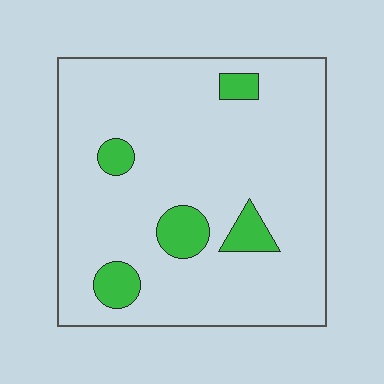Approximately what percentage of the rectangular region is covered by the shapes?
Approximately 10%.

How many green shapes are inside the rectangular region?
5.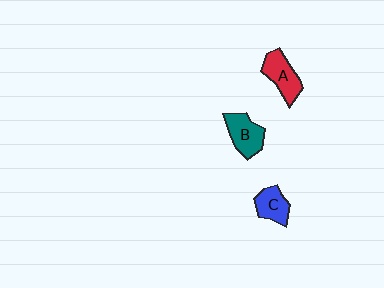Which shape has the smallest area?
Shape C (blue).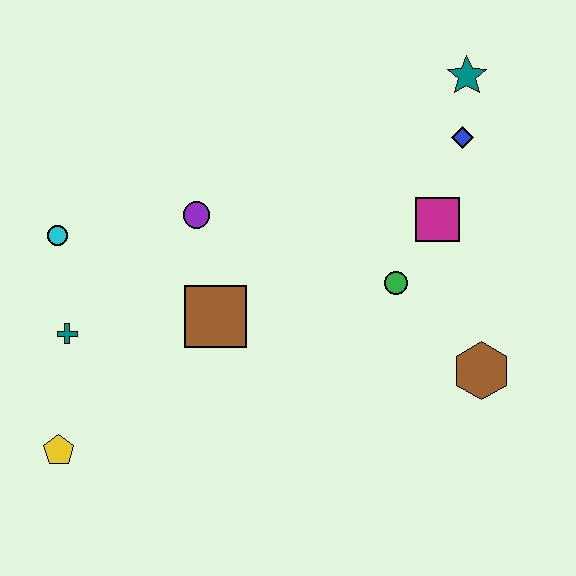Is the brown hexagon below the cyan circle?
Yes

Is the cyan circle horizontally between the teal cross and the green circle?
No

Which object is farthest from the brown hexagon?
The cyan circle is farthest from the brown hexagon.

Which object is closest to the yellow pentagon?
The teal cross is closest to the yellow pentagon.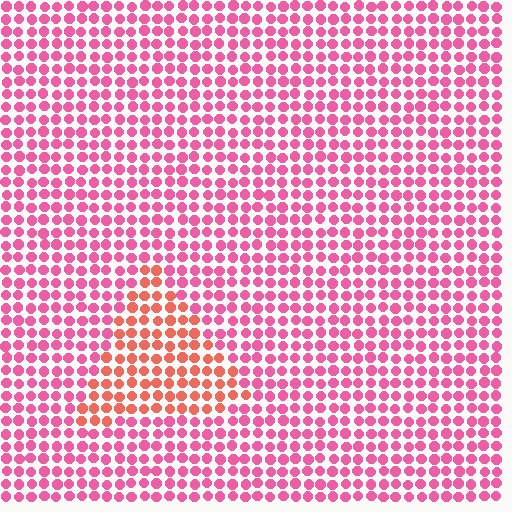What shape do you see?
I see a triangle.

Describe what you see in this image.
The image is filled with small pink elements in a uniform arrangement. A triangle-shaped region is visible where the elements are tinted to a slightly different hue, forming a subtle color boundary.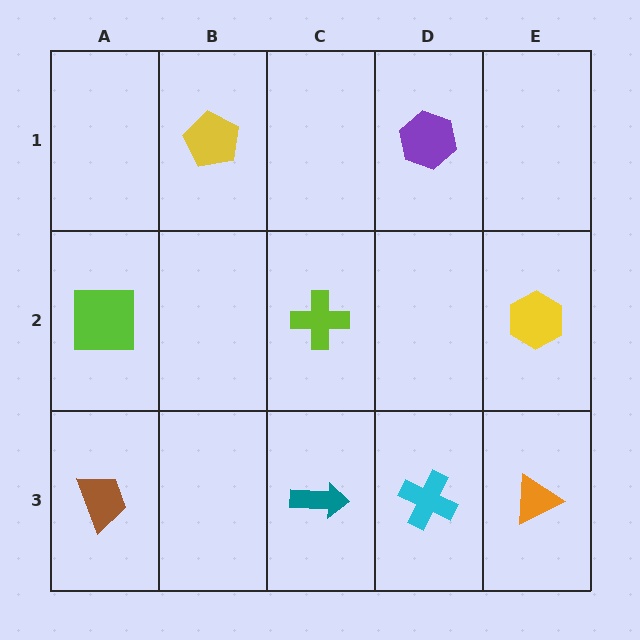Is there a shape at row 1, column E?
No, that cell is empty.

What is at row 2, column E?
A yellow hexagon.